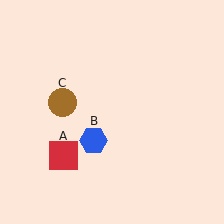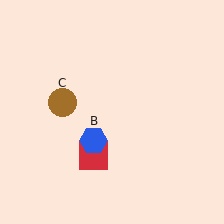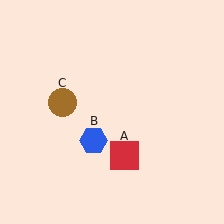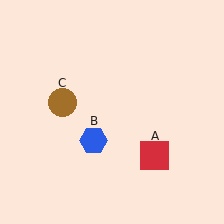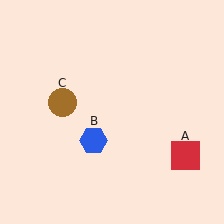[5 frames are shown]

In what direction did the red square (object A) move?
The red square (object A) moved right.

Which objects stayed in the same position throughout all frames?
Blue hexagon (object B) and brown circle (object C) remained stationary.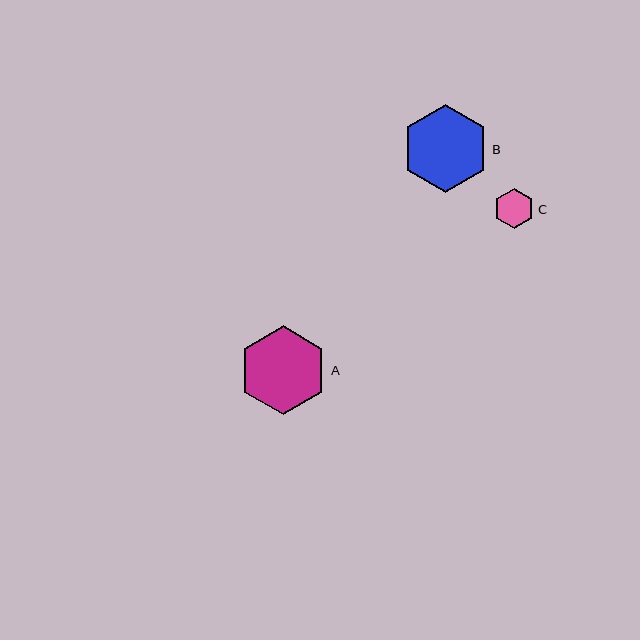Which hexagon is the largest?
Hexagon A is the largest with a size of approximately 89 pixels.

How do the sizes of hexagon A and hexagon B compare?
Hexagon A and hexagon B are approximately the same size.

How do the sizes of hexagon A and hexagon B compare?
Hexagon A and hexagon B are approximately the same size.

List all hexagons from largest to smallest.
From largest to smallest: A, B, C.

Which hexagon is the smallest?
Hexagon C is the smallest with a size of approximately 40 pixels.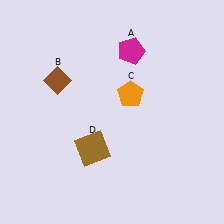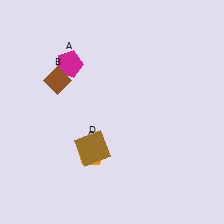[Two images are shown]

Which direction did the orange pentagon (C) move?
The orange pentagon (C) moved down.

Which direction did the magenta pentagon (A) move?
The magenta pentagon (A) moved left.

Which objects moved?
The objects that moved are: the magenta pentagon (A), the orange pentagon (C).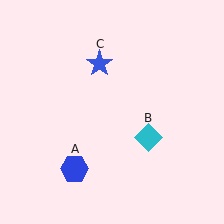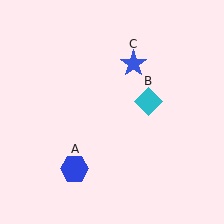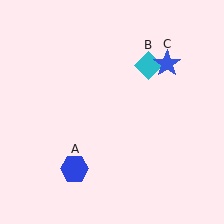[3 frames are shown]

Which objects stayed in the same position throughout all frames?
Blue hexagon (object A) remained stationary.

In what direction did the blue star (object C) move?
The blue star (object C) moved right.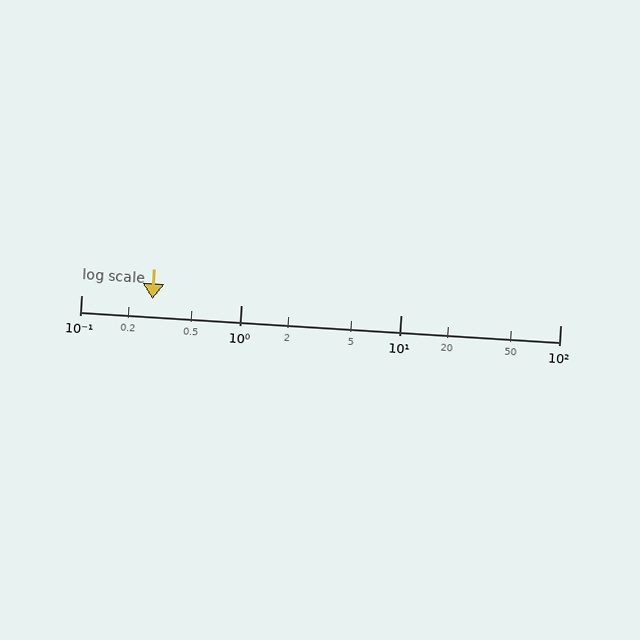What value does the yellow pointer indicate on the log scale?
The pointer indicates approximately 0.28.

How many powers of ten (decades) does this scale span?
The scale spans 3 decades, from 0.1 to 100.